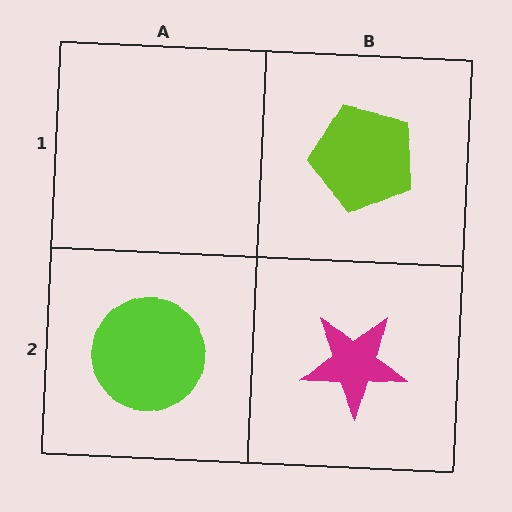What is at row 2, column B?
A magenta star.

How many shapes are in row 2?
2 shapes.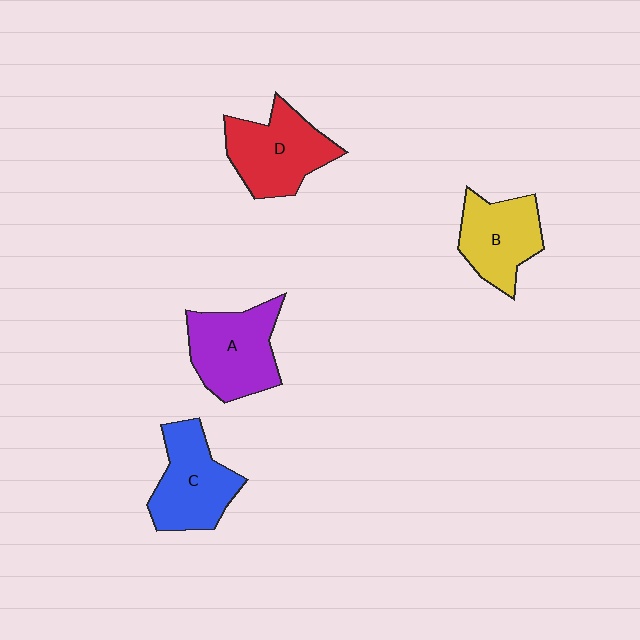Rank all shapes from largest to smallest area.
From largest to smallest: A (purple), D (red), C (blue), B (yellow).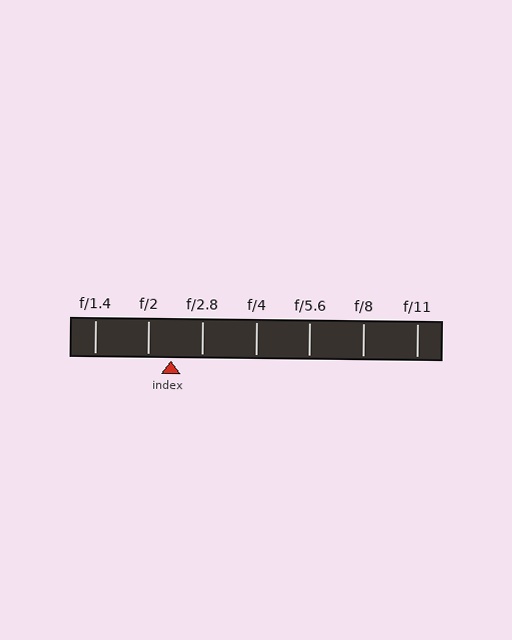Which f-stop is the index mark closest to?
The index mark is closest to f/2.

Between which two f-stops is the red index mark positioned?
The index mark is between f/2 and f/2.8.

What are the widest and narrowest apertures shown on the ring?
The widest aperture shown is f/1.4 and the narrowest is f/11.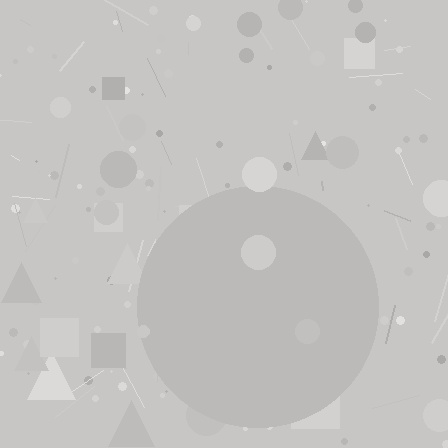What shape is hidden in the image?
A circle is hidden in the image.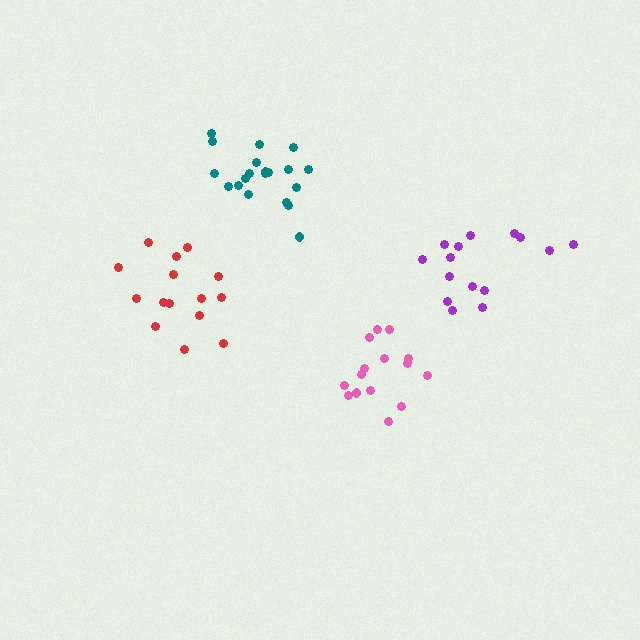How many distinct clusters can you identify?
There are 4 distinct clusters.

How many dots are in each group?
Group 1: 20 dots, Group 2: 15 dots, Group 3: 15 dots, Group 4: 15 dots (65 total).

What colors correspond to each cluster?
The clusters are colored: teal, red, purple, pink.